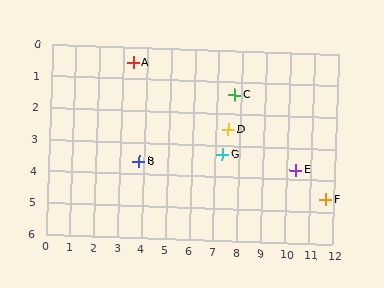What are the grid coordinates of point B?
Point B is at approximately (3.8, 3.6).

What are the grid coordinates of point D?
Point D is at approximately (7.5, 2.5).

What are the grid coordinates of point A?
Point A is at approximately (3.4, 0.5).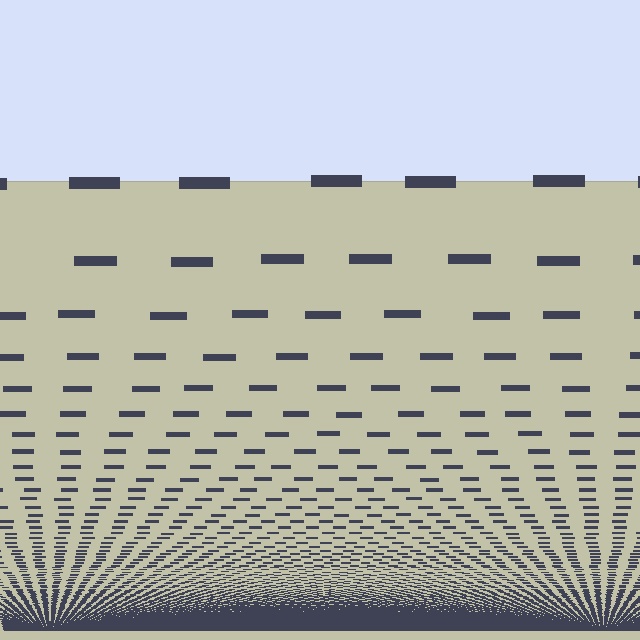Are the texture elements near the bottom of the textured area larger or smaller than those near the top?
Smaller. The gradient is inverted — elements near the bottom are smaller and denser.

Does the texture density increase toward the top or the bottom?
Density increases toward the bottom.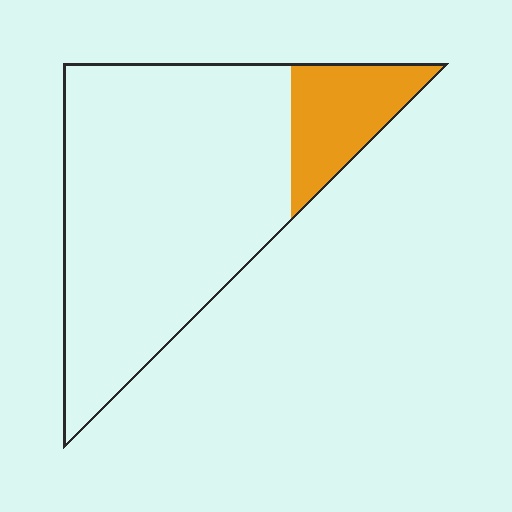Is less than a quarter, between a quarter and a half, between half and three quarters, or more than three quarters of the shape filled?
Less than a quarter.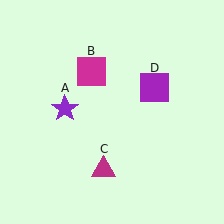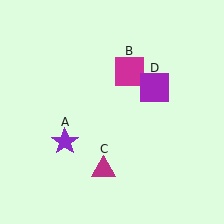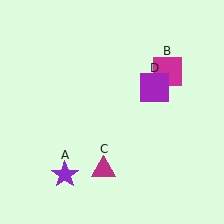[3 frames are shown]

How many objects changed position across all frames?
2 objects changed position: purple star (object A), magenta square (object B).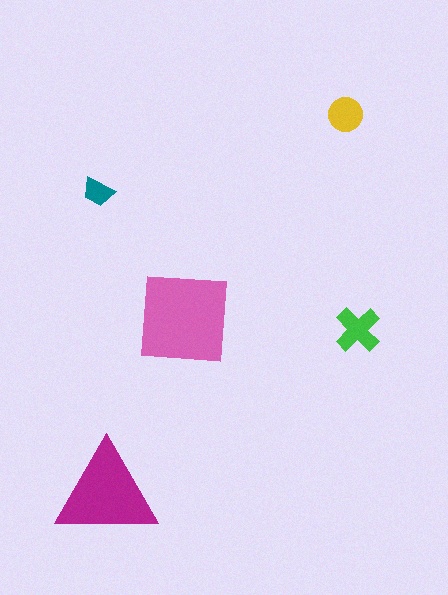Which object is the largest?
The pink square.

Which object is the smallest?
The teal trapezoid.